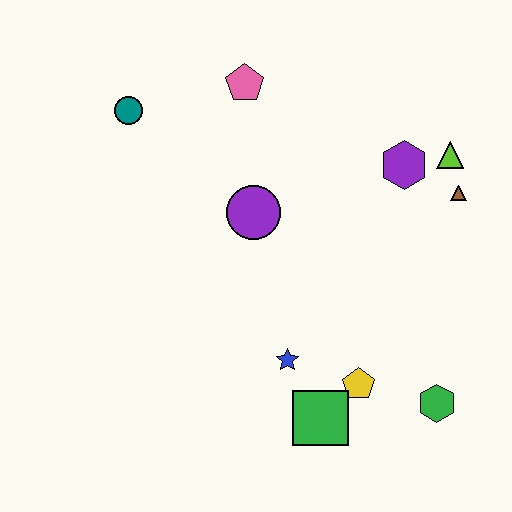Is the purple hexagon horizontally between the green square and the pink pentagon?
No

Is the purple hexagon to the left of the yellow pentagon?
No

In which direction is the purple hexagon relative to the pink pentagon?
The purple hexagon is to the right of the pink pentagon.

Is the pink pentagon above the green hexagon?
Yes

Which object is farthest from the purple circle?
The green hexagon is farthest from the purple circle.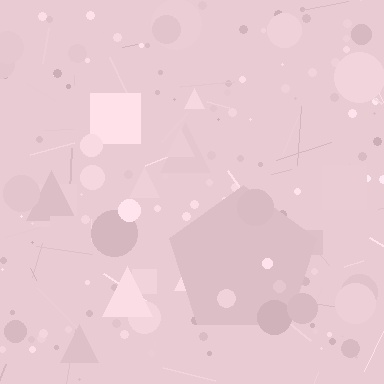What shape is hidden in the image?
A pentagon is hidden in the image.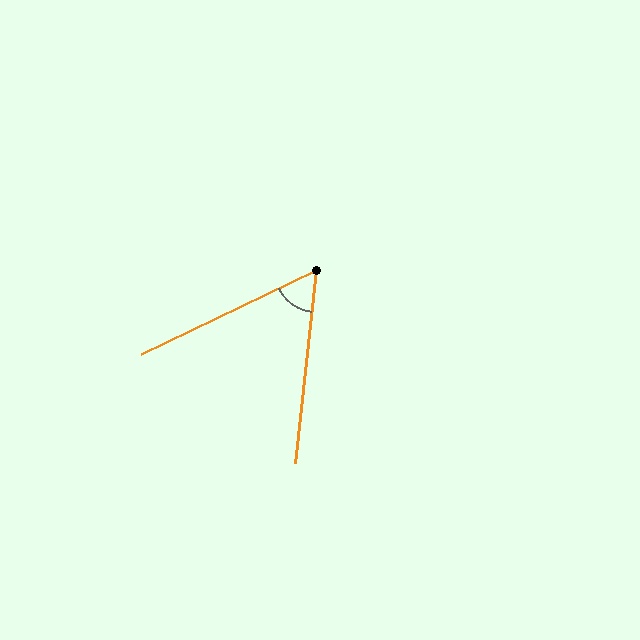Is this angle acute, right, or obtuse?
It is acute.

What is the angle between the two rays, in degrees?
Approximately 58 degrees.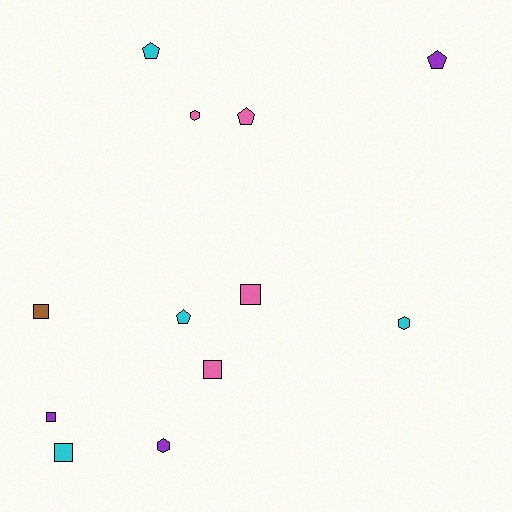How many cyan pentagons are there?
There are 2 cyan pentagons.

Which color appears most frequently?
Pink, with 4 objects.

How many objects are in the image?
There are 12 objects.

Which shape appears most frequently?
Square, with 5 objects.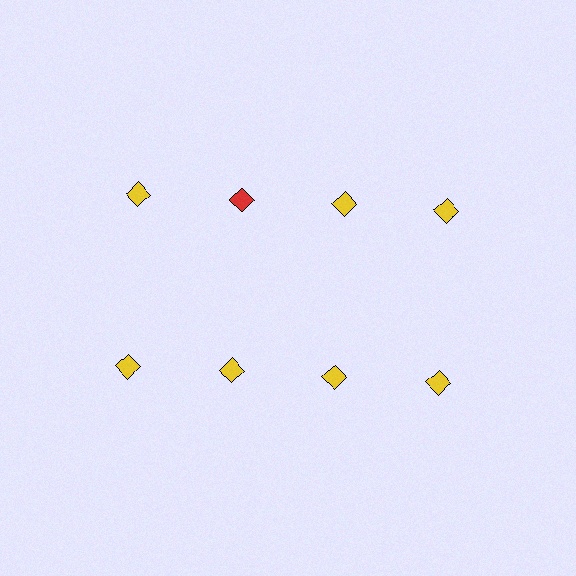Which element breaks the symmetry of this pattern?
The red diamond in the top row, second from left column breaks the symmetry. All other shapes are yellow diamonds.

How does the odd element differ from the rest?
It has a different color: red instead of yellow.